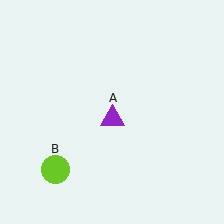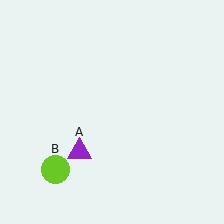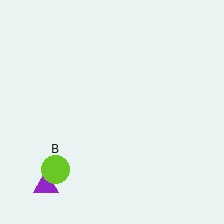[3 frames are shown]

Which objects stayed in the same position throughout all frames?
Lime circle (object B) remained stationary.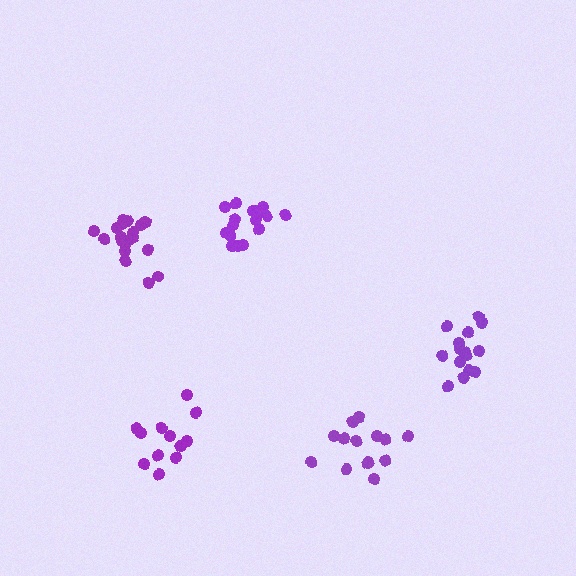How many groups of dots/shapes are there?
There are 5 groups.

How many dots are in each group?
Group 1: 17 dots, Group 2: 14 dots, Group 3: 16 dots, Group 4: 12 dots, Group 5: 18 dots (77 total).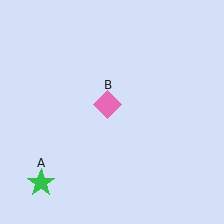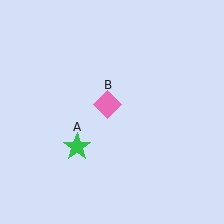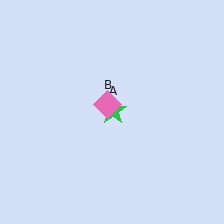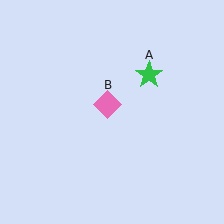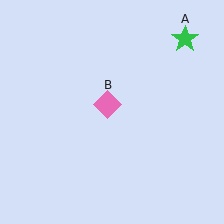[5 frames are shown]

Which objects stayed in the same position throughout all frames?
Pink diamond (object B) remained stationary.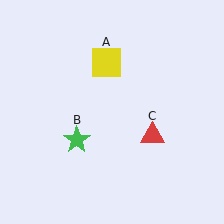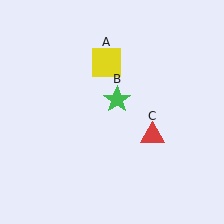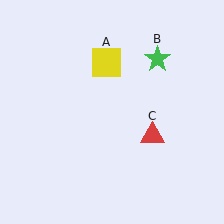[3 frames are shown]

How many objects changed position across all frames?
1 object changed position: green star (object B).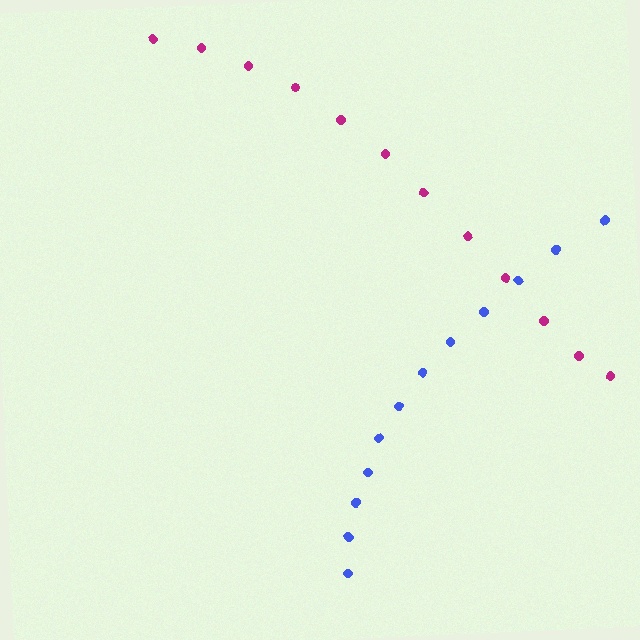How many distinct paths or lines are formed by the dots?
There are 2 distinct paths.